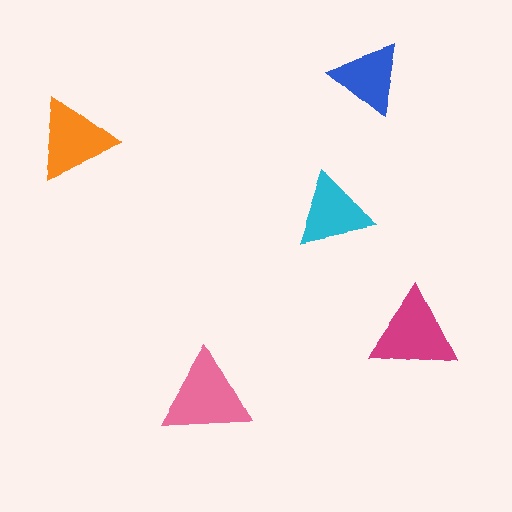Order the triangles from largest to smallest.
the pink one, the magenta one, the orange one, the cyan one, the blue one.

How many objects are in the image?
There are 5 objects in the image.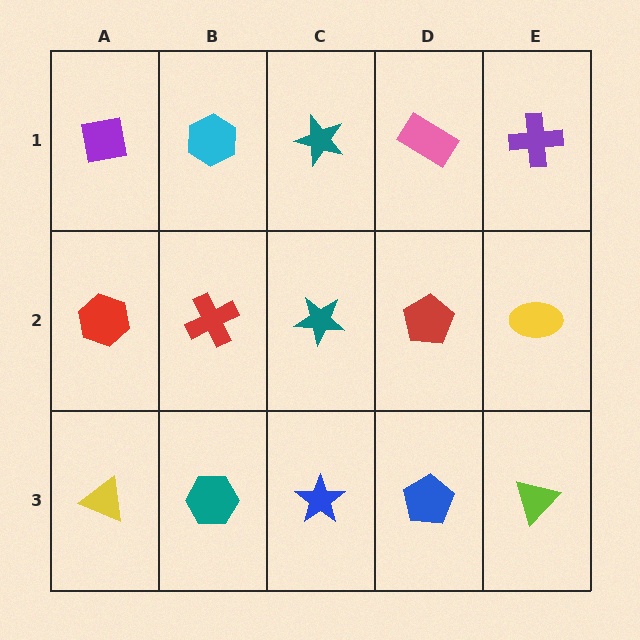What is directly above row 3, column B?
A red cross.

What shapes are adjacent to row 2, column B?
A cyan hexagon (row 1, column B), a teal hexagon (row 3, column B), a red hexagon (row 2, column A), a teal star (row 2, column C).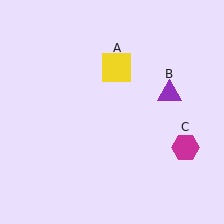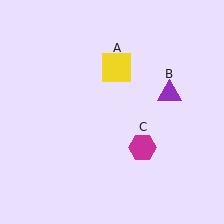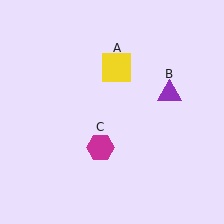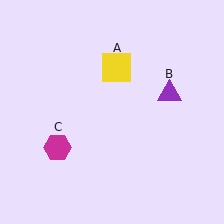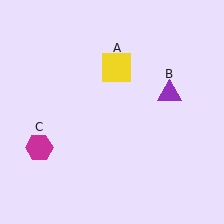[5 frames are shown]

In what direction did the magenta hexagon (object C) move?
The magenta hexagon (object C) moved left.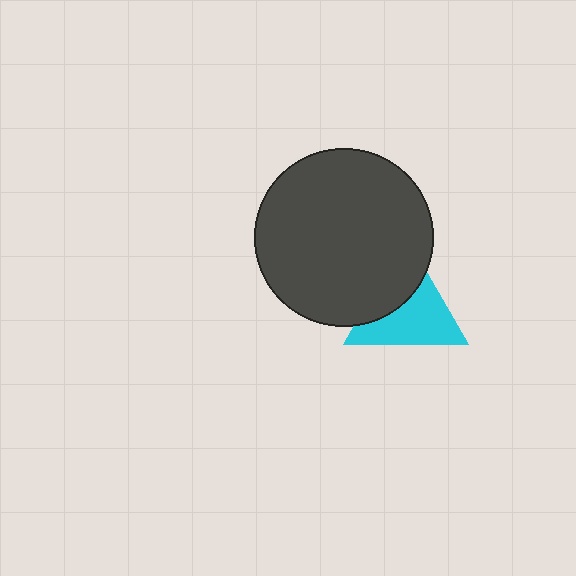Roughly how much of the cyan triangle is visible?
About half of it is visible (roughly 61%).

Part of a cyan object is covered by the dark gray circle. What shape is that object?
It is a triangle.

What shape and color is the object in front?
The object in front is a dark gray circle.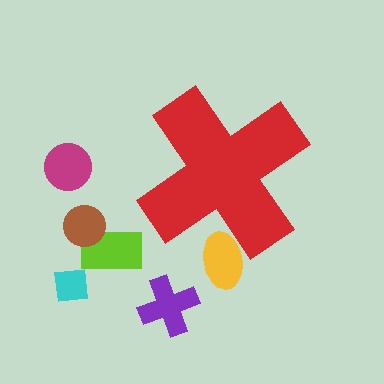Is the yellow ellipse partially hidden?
Yes, the yellow ellipse is partially hidden behind the red cross.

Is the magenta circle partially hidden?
No, the magenta circle is fully visible.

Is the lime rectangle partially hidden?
No, the lime rectangle is fully visible.